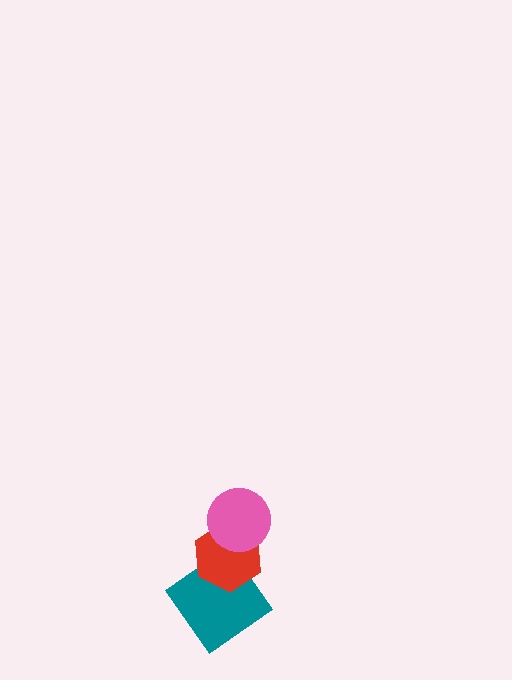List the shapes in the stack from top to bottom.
From top to bottom: the pink circle, the red hexagon, the teal diamond.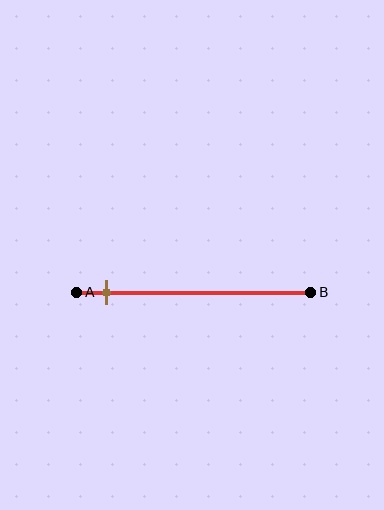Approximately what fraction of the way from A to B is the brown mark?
The brown mark is approximately 15% of the way from A to B.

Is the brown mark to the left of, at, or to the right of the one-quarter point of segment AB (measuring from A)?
The brown mark is to the left of the one-quarter point of segment AB.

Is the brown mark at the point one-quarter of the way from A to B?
No, the mark is at about 15% from A, not at the 25% one-quarter point.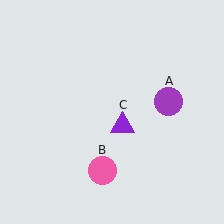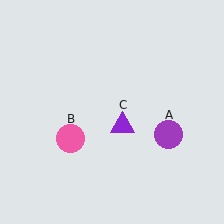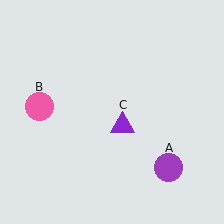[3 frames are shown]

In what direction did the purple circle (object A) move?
The purple circle (object A) moved down.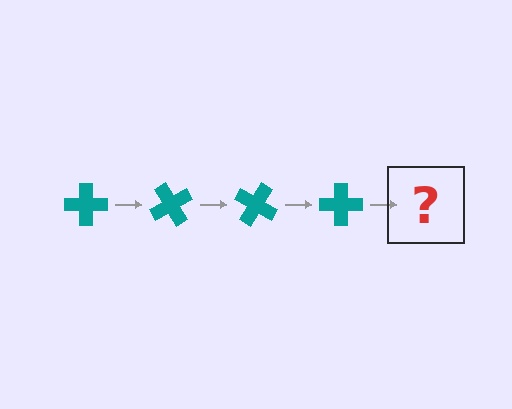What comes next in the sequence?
The next element should be a teal cross rotated 240 degrees.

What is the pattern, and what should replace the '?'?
The pattern is that the cross rotates 60 degrees each step. The '?' should be a teal cross rotated 240 degrees.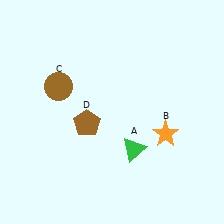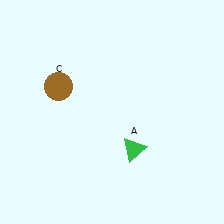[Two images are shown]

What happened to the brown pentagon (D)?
The brown pentagon (D) was removed in Image 2. It was in the bottom-left area of Image 1.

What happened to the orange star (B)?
The orange star (B) was removed in Image 2. It was in the bottom-right area of Image 1.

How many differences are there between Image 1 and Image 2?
There are 2 differences between the two images.